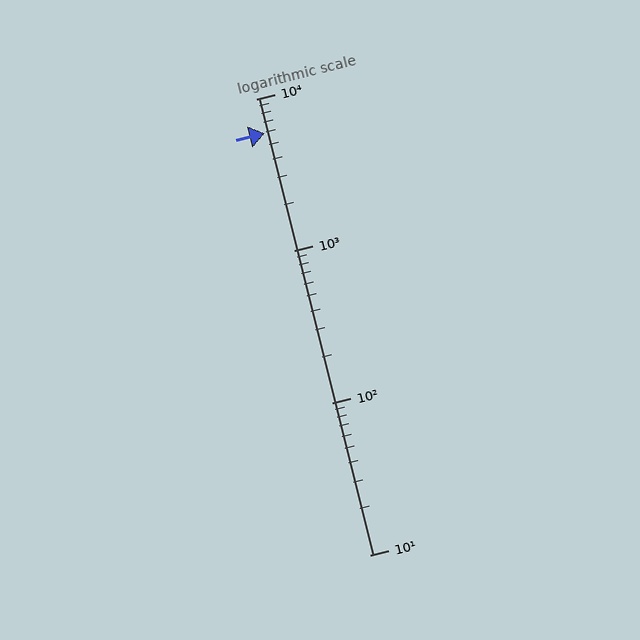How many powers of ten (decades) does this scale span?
The scale spans 3 decades, from 10 to 10000.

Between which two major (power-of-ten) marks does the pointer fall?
The pointer is between 1000 and 10000.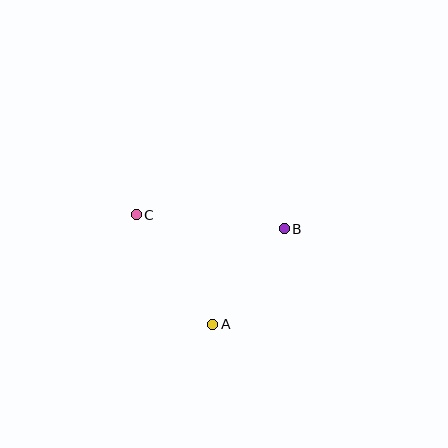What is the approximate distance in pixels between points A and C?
The distance between A and C is approximately 134 pixels.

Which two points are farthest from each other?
Points B and C are farthest from each other.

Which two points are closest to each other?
Points A and B are closest to each other.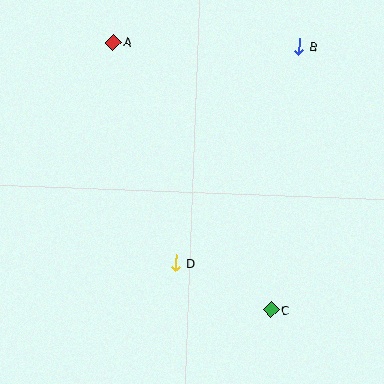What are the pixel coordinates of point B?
Point B is at (299, 47).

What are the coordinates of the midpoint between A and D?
The midpoint between A and D is at (145, 153).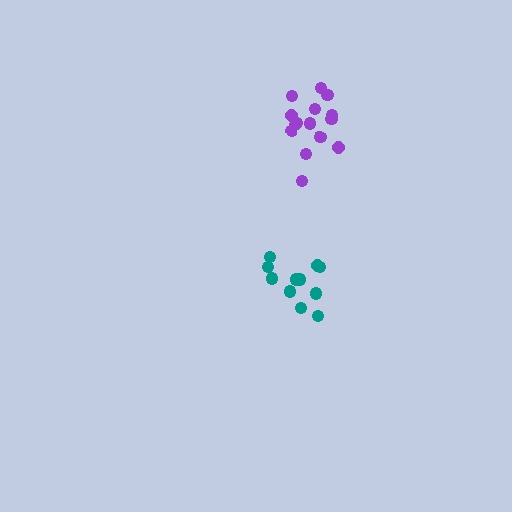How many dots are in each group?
Group 1: 12 dots, Group 2: 15 dots (27 total).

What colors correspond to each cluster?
The clusters are colored: teal, purple.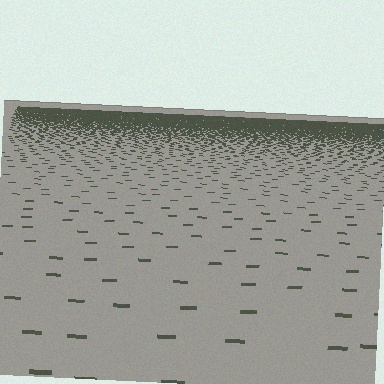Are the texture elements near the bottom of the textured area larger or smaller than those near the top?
Larger. Near the bottom, elements are closer to the viewer and appear at a bigger on-screen size.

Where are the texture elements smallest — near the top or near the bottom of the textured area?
Near the top.